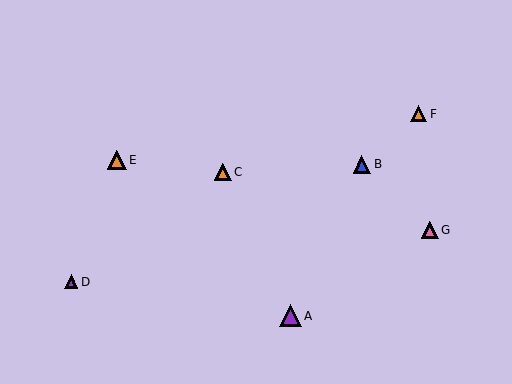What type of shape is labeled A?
Shape A is a purple triangle.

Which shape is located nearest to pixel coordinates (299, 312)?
The purple triangle (labeled A) at (290, 316) is nearest to that location.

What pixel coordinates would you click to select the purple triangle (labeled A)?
Click at (290, 316) to select the purple triangle A.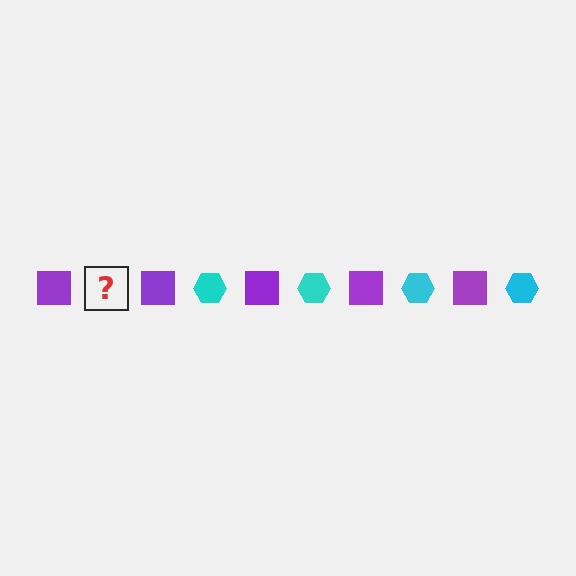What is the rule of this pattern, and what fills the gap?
The rule is that the pattern alternates between purple square and cyan hexagon. The gap should be filled with a cyan hexagon.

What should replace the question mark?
The question mark should be replaced with a cyan hexagon.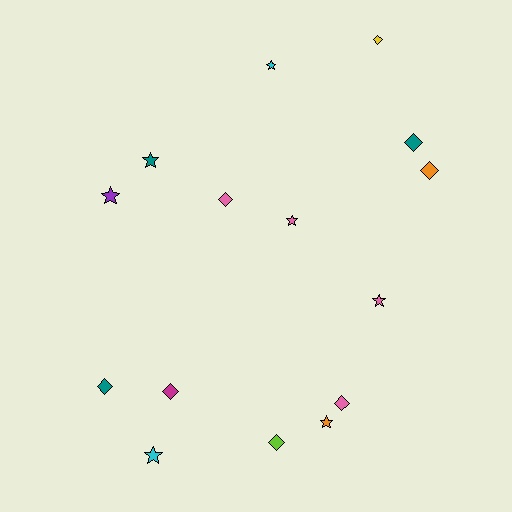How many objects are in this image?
There are 15 objects.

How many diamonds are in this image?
There are 8 diamonds.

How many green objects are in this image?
There are no green objects.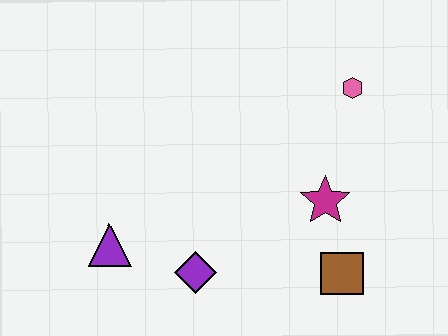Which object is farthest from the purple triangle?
The pink hexagon is farthest from the purple triangle.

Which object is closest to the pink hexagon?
The magenta star is closest to the pink hexagon.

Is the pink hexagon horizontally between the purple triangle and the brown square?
No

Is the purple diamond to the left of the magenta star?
Yes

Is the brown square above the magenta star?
No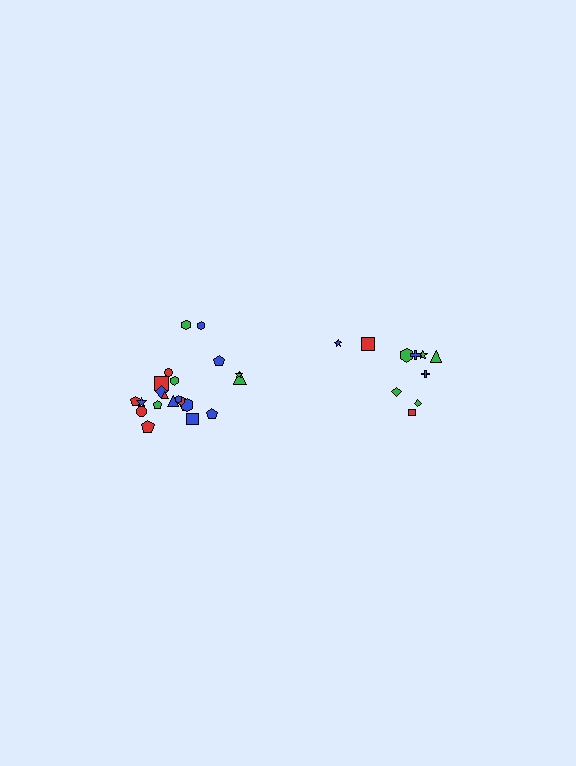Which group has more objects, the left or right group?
The left group.